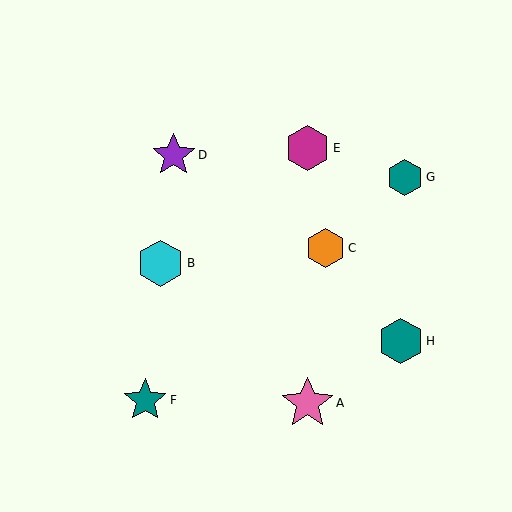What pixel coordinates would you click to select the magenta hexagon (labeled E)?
Click at (307, 148) to select the magenta hexagon E.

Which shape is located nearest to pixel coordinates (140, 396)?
The teal star (labeled F) at (145, 400) is nearest to that location.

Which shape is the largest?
The pink star (labeled A) is the largest.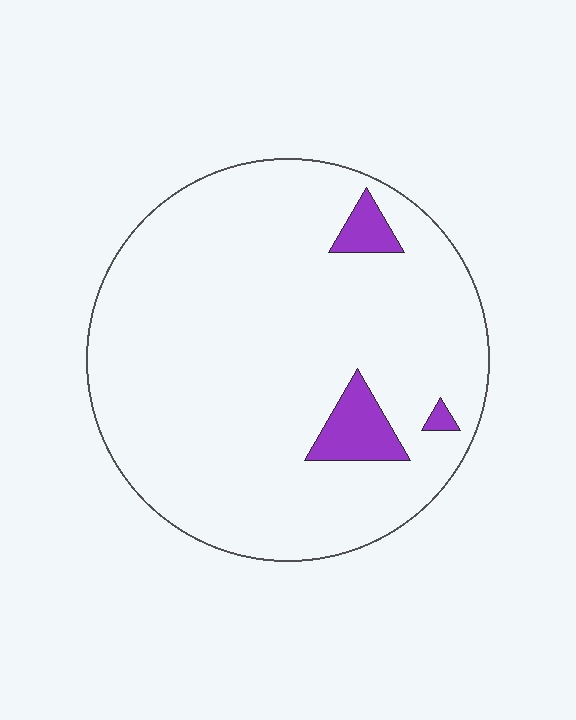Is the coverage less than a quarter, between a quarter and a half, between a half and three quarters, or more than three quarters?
Less than a quarter.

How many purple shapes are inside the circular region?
3.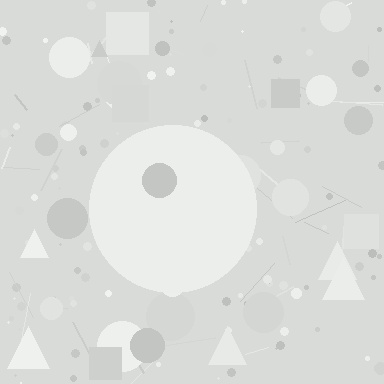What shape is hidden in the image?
A circle is hidden in the image.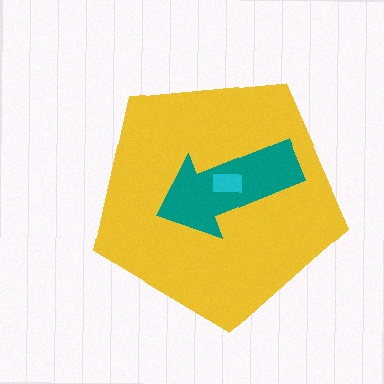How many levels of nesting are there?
3.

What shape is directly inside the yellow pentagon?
The teal arrow.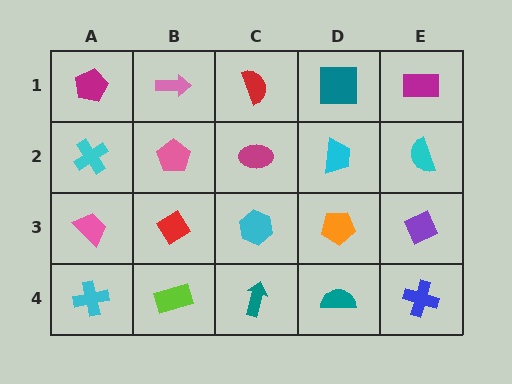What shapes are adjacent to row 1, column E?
A cyan semicircle (row 2, column E), a teal square (row 1, column D).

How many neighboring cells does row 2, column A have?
3.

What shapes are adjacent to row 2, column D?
A teal square (row 1, column D), an orange pentagon (row 3, column D), a magenta ellipse (row 2, column C), a cyan semicircle (row 2, column E).